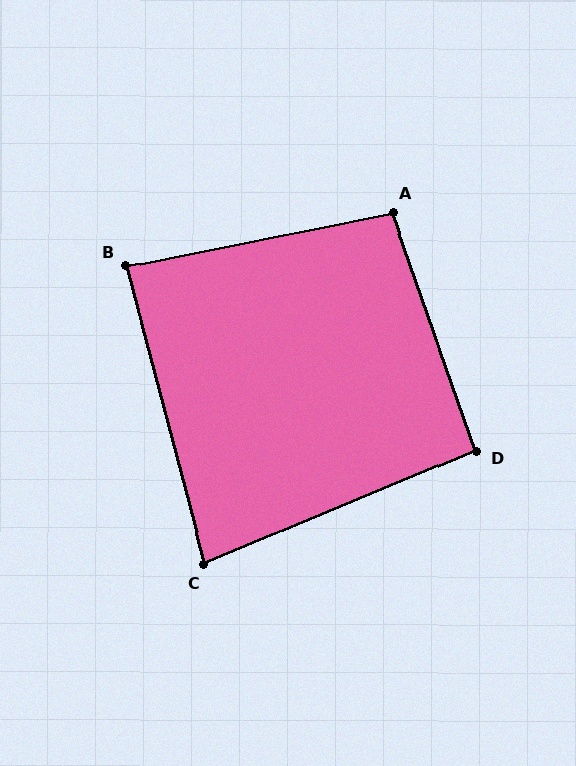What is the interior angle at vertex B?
Approximately 87 degrees (approximately right).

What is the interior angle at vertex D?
Approximately 93 degrees (approximately right).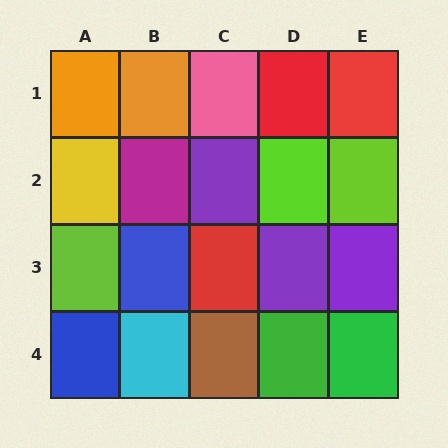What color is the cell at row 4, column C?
Brown.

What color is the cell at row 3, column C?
Red.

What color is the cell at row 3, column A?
Lime.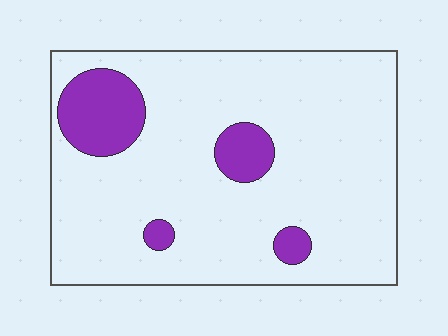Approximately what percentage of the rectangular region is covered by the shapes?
Approximately 15%.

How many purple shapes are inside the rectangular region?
4.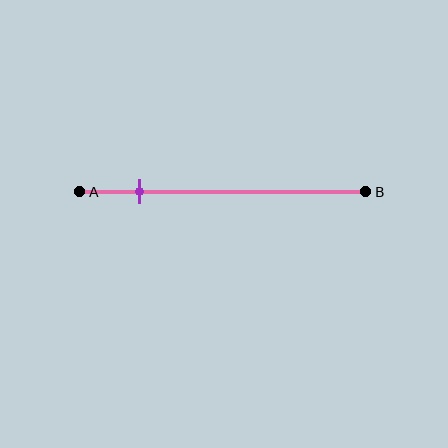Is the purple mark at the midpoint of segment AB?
No, the mark is at about 20% from A, not at the 50% midpoint.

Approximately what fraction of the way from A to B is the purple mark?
The purple mark is approximately 20% of the way from A to B.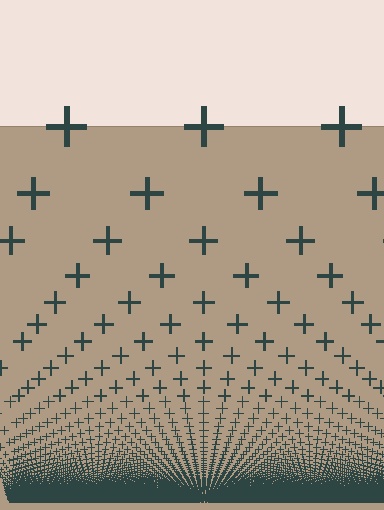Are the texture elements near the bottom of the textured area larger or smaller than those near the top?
Smaller. The gradient is inverted — elements near the bottom are smaller and denser.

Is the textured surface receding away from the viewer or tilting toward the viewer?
The surface appears to tilt toward the viewer. Texture elements get larger and sparser toward the top.